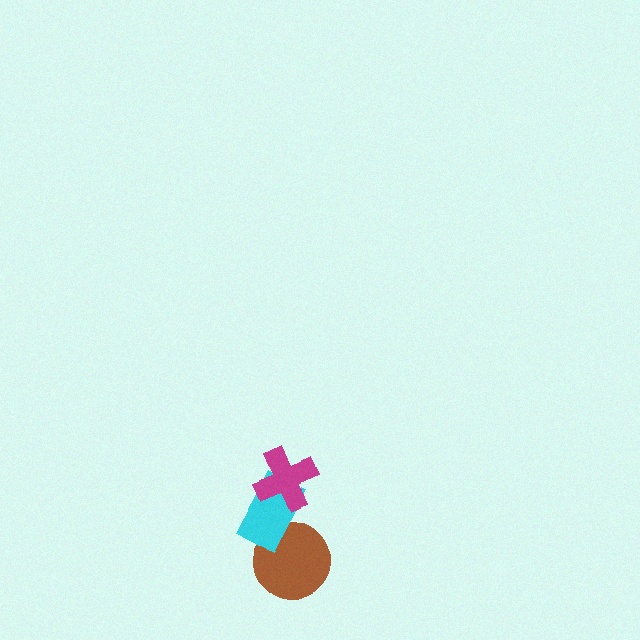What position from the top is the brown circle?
The brown circle is 3rd from the top.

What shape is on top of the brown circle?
The cyan rectangle is on top of the brown circle.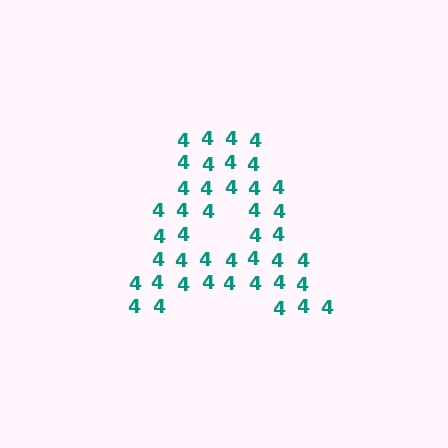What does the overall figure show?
The overall figure shows the letter A.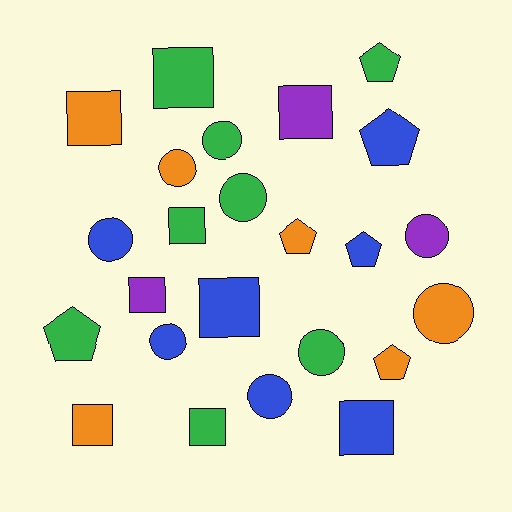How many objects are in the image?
There are 24 objects.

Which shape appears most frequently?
Square, with 9 objects.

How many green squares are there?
There are 3 green squares.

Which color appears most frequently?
Green, with 8 objects.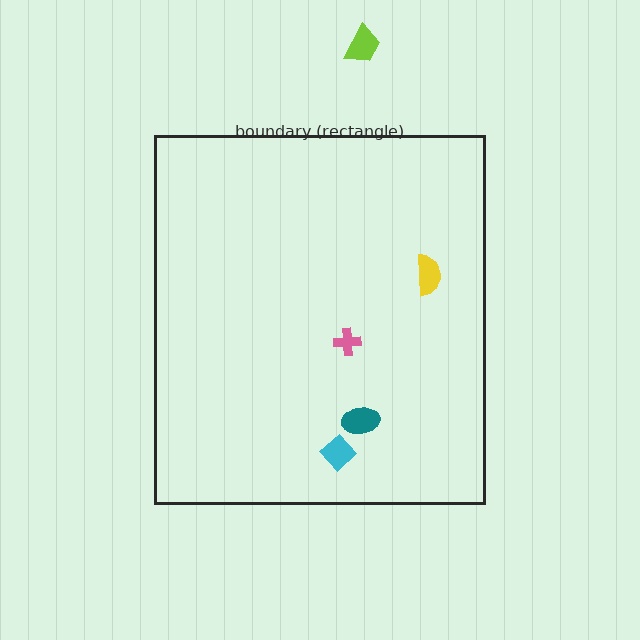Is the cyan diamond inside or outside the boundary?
Inside.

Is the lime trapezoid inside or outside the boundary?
Outside.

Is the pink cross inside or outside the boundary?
Inside.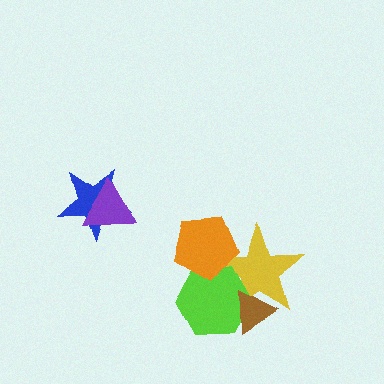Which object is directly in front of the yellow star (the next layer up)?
The lime hexagon is directly in front of the yellow star.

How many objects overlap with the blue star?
1 object overlaps with the blue star.